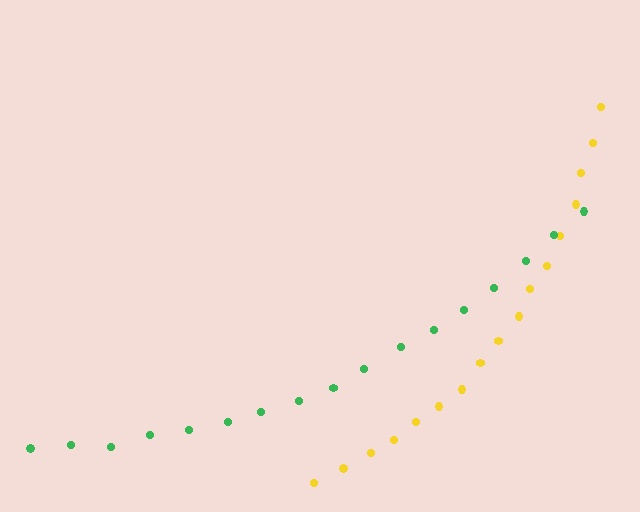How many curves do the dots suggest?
There are 2 distinct paths.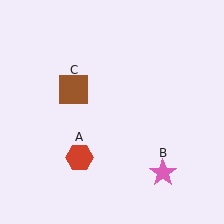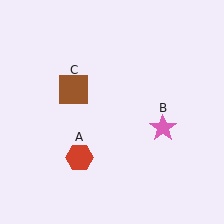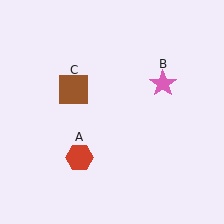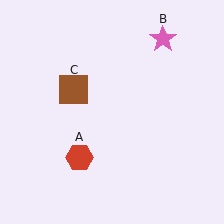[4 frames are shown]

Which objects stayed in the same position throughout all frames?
Red hexagon (object A) and brown square (object C) remained stationary.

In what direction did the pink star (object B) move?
The pink star (object B) moved up.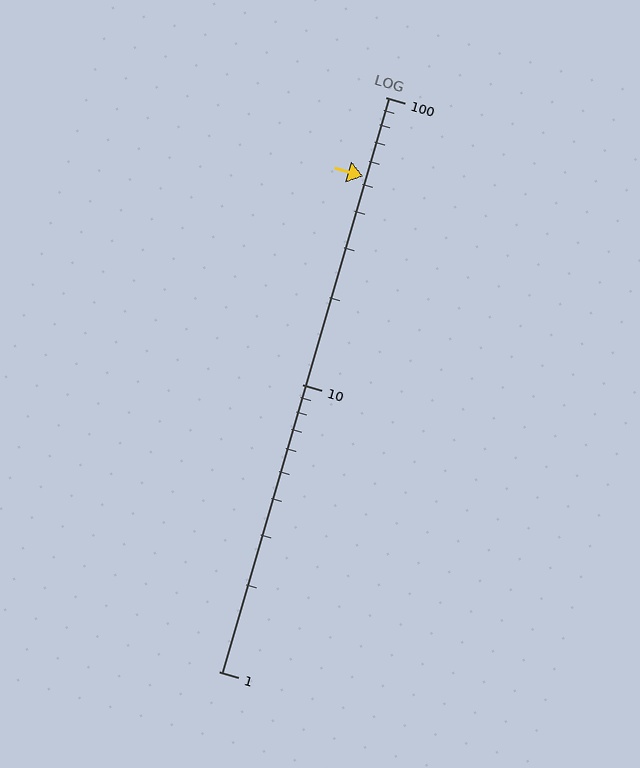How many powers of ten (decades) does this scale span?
The scale spans 2 decades, from 1 to 100.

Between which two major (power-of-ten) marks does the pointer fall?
The pointer is between 10 and 100.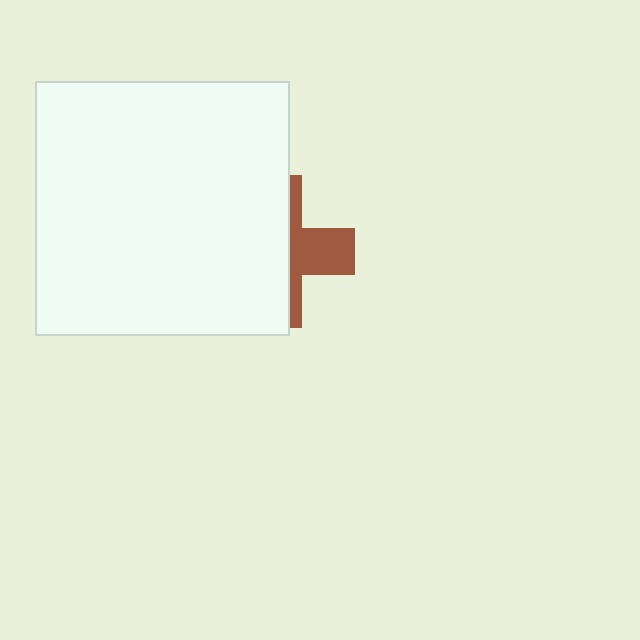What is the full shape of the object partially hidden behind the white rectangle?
The partially hidden object is a brown cross.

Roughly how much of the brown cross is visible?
A small part of it is visible (roughly 37%).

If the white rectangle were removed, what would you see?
You would see the complete brown cross.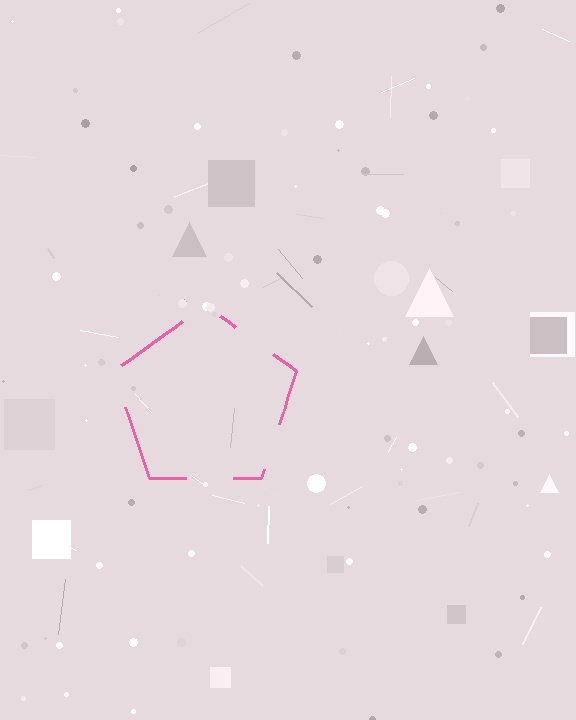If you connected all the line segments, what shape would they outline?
They would outline a pentagon.